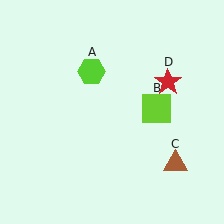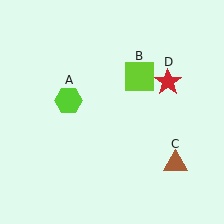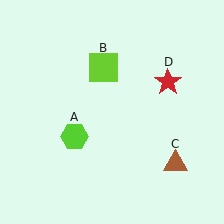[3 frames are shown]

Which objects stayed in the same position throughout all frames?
Brown triangle (object C) and red star (object D) remained stationary.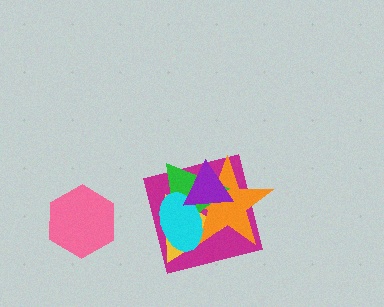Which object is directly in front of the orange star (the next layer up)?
The green triangle is directly in front of the orange star.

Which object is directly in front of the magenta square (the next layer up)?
The yellow triangle is directly in front of the magenta square.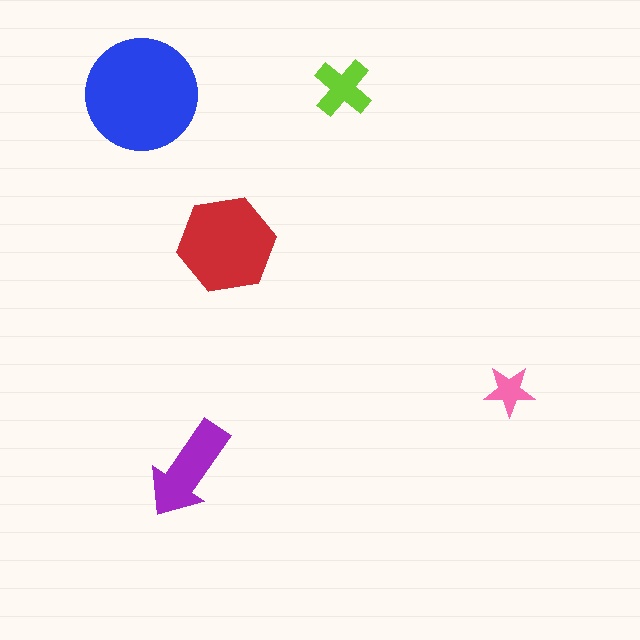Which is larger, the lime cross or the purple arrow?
The purple arrow.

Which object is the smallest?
The pink star.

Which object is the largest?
The blue circle.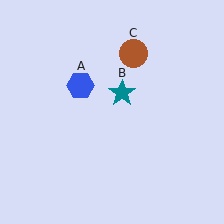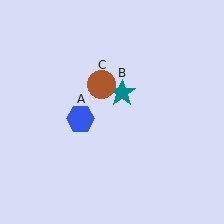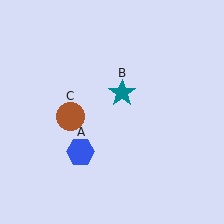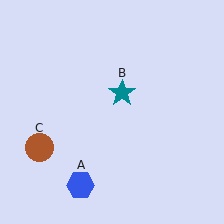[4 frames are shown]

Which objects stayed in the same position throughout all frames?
Teal star (object B) remained stationary.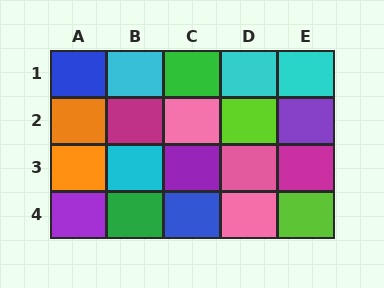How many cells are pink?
3 cells are pink.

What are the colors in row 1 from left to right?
Blue, cyan, green, cyan, cyan.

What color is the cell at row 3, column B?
Cyan.